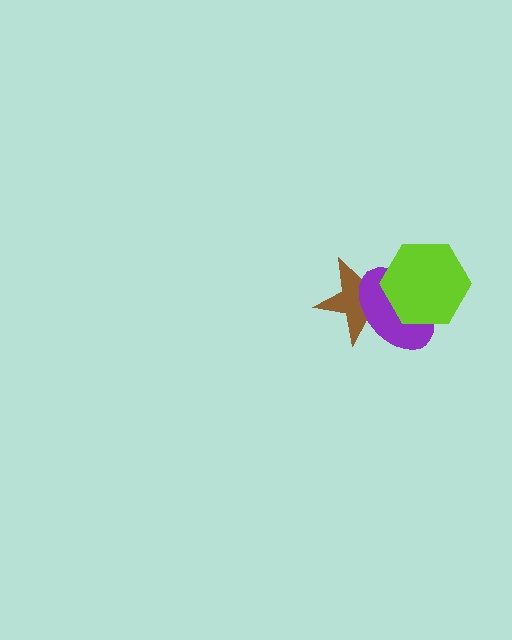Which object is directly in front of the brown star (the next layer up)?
The purple ellipse is directly in front of the brown star.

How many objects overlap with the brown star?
2 objects overlap with the brown star.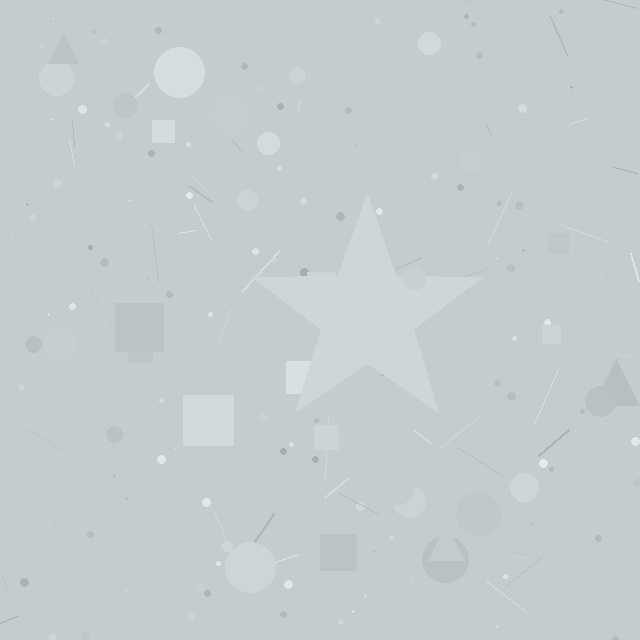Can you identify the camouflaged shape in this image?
The camouflaged shape is a star.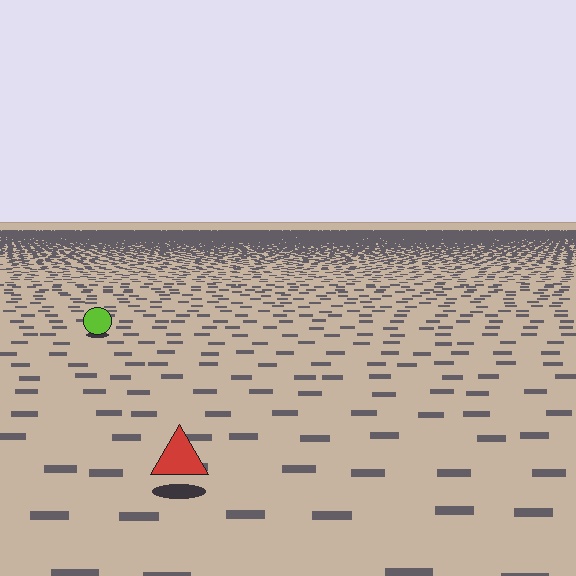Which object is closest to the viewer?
The red triangle is closest. The texture marks near it are larger and more spread out.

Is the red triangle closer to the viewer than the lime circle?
Yes. The red triangle is closer — you can tell from the texture gradient: the ground texture is coarser near it.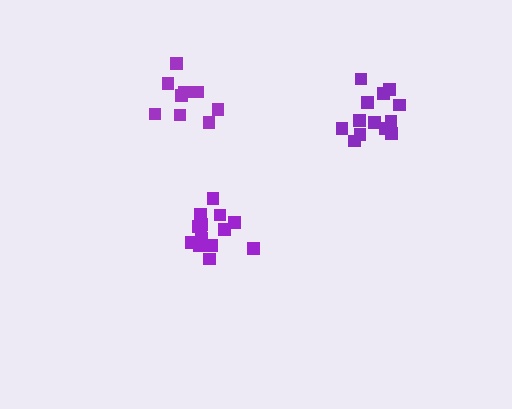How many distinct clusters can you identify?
There are 3 distinct clusters.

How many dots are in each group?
Group 1: 14 dots, Group 2: 13 dots, Group 3: 9 dots (36 total).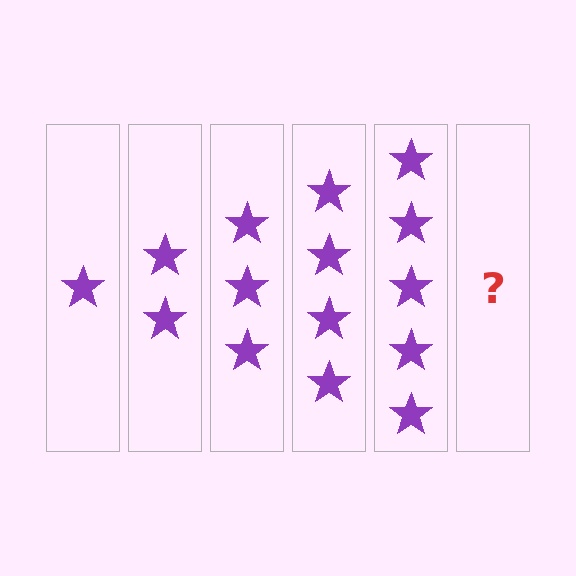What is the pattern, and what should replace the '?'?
The pattern is that each step adds one more star. The '?' should be 6 stars.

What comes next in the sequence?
The next element should be 6 stars.